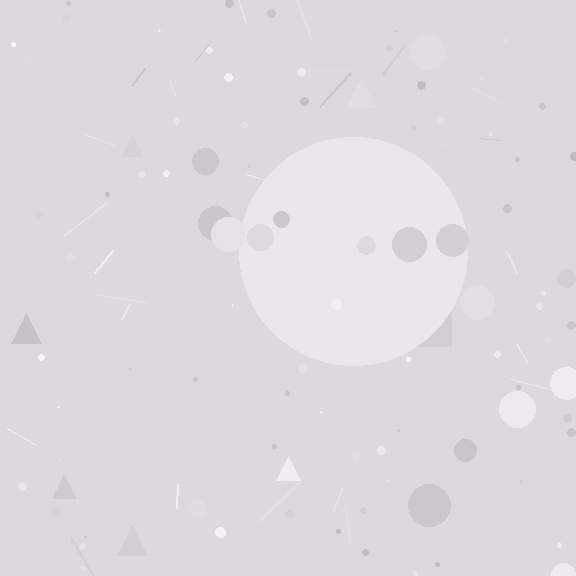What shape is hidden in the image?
A circle is hidden in the image.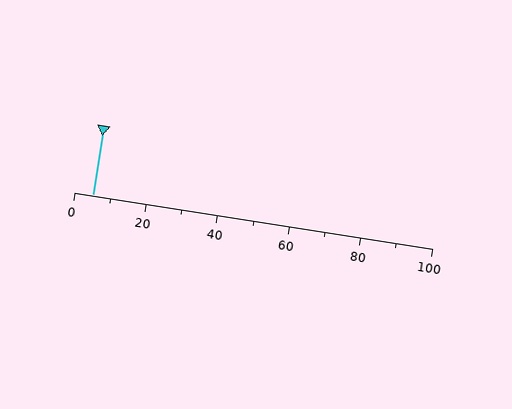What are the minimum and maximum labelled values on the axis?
The axis runs from 0 to 100.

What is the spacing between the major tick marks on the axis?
The major ticks are spaced 20 apart.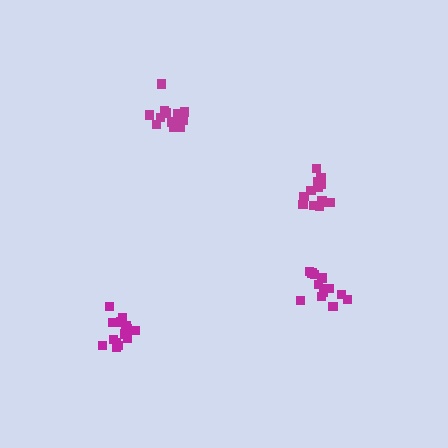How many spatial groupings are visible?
There are 4 spatial groupings.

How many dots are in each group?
Group 1: 13 dots, Group 2: 14 dots, Group 3: 14 dots, Group 4: 13 dots (54 total).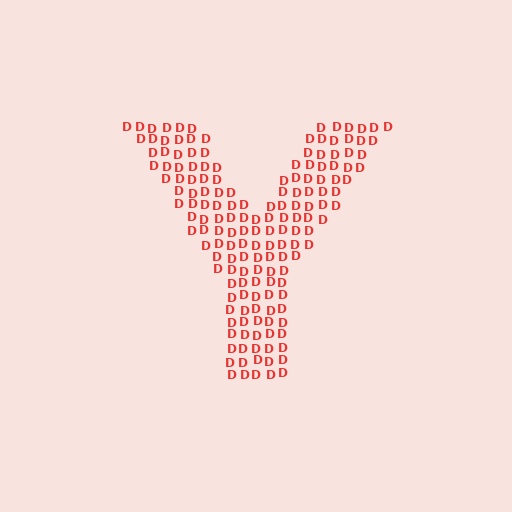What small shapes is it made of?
It is made of small letter D's.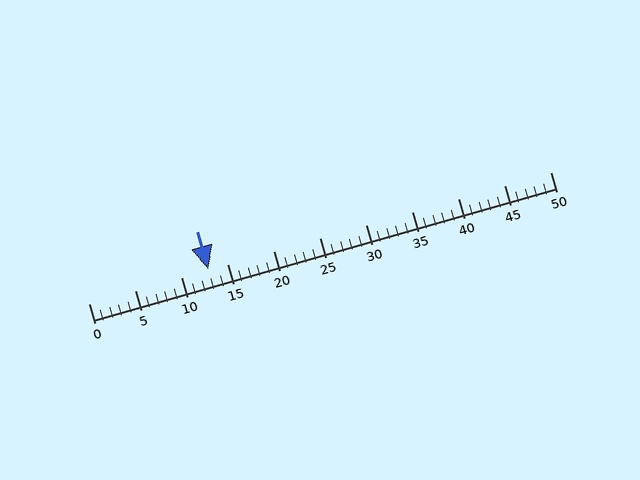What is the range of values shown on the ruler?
The ruler shows values from 0 to 50.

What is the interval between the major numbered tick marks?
The major tick marks are spaced 5 units apart.